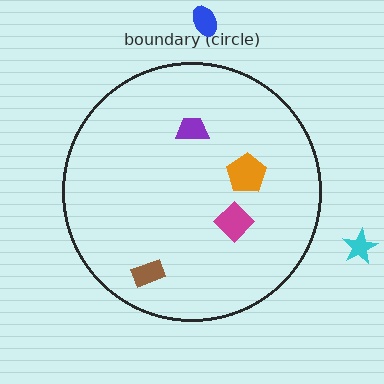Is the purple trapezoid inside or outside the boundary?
Inside.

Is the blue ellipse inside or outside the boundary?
Outside.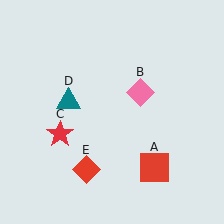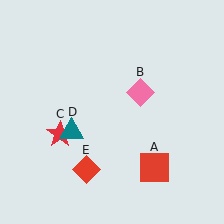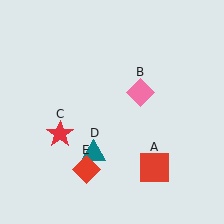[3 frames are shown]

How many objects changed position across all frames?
1 object changed position: teal triangle (object D).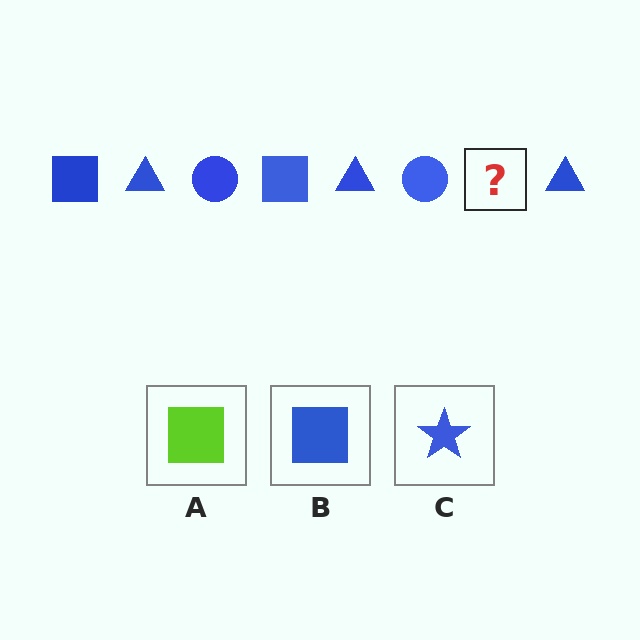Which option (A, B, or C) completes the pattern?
B.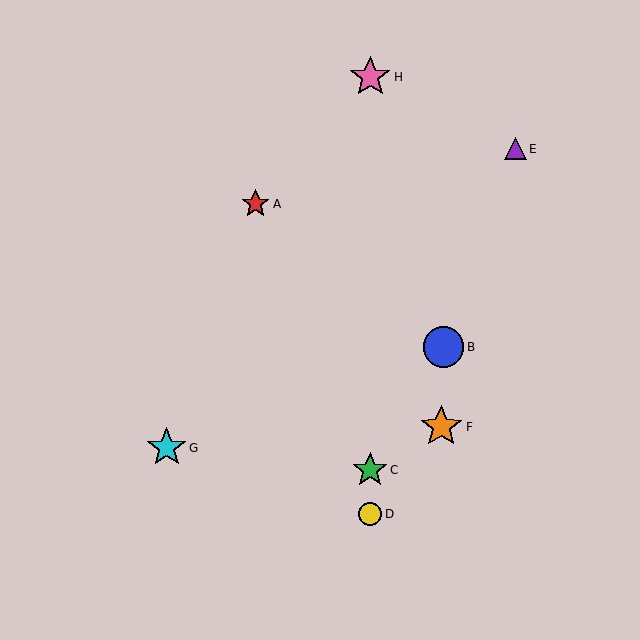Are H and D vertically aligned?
Yes, both are at x≈370.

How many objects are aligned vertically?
3 objects (C, D, H) are aligned vertically.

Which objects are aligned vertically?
Objects C, D, H are aligned vertically.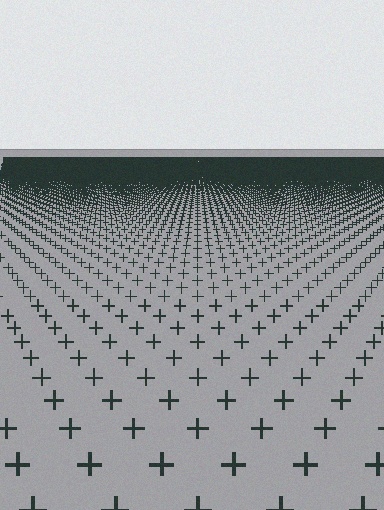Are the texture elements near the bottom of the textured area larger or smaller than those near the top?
Larger. Near the bottom, elements are closer to the viewer and appear at a bigger on-screen size.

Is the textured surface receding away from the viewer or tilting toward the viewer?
The surface is receding away from the viewer. Texture elements get smaller and denser toward the top.